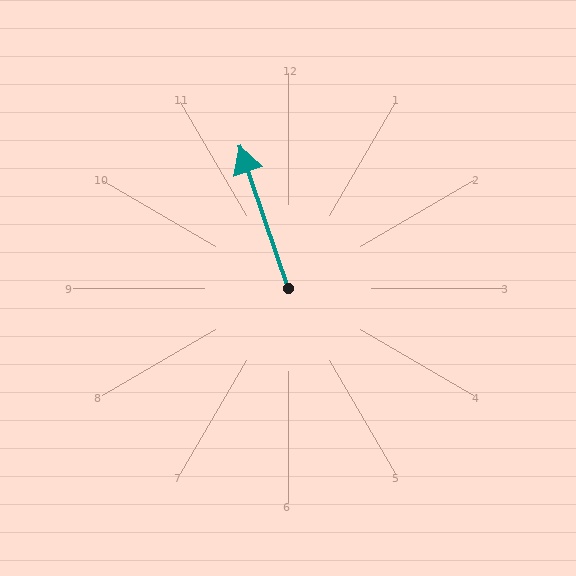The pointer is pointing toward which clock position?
Roughly 11 o'clock.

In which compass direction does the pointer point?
North.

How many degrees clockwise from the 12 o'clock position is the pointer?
Approximately 341 degrees.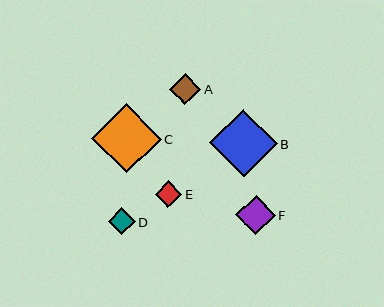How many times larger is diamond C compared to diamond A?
Diamond C is approximately 2.2 times the size of diamond A.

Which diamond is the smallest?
Diamond E is the smallest with a size of approximately 27 pixels.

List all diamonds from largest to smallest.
From largest to smallest: C, B, F, A, D, E.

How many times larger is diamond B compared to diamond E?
Diamond B is approximately 2.5 times the size of diamond E.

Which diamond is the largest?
Diamond C is the largest with a size of approximately 69 pixels.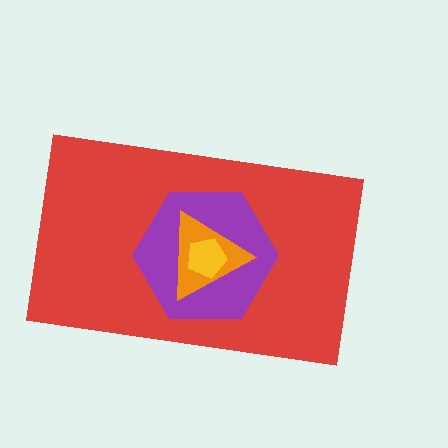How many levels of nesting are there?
4.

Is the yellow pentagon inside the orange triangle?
Yes.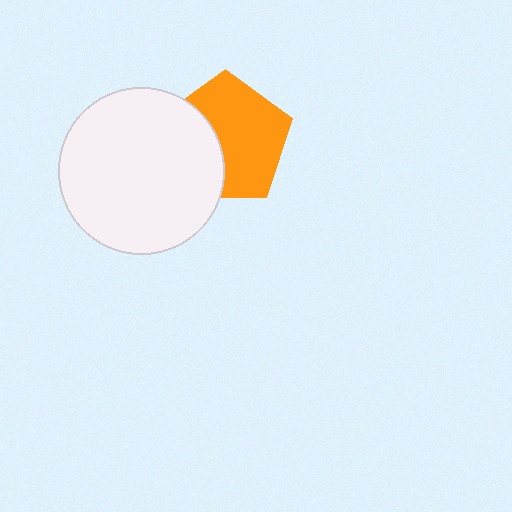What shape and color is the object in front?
The object in front is a white circle.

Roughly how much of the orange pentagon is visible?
About half of it is visible (roughly 62%).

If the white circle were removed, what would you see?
You would see the complete orange pentagon.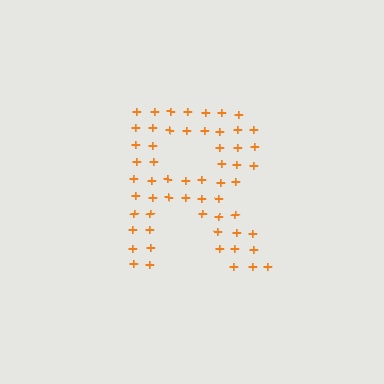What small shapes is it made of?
It is made of small plus signs.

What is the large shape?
The large shape is the letter R.